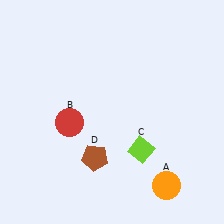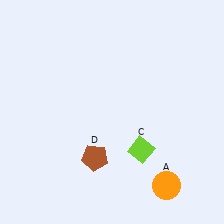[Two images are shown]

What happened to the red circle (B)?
The red circle (B) was removed in Image 2. It was in the bottom-left area of Image 1.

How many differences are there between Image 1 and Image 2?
There is 1 difference between the two images.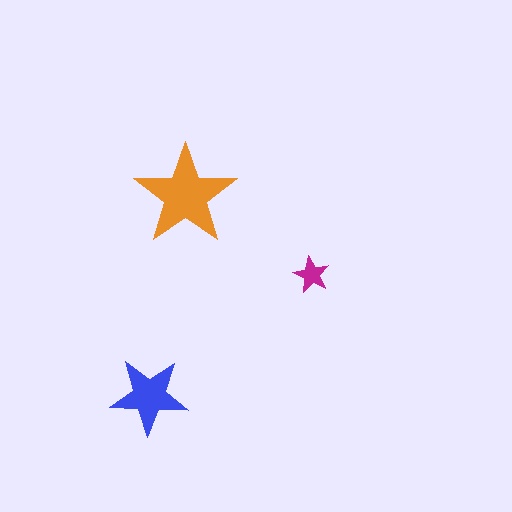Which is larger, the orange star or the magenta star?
The orange one.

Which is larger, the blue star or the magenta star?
The blue one.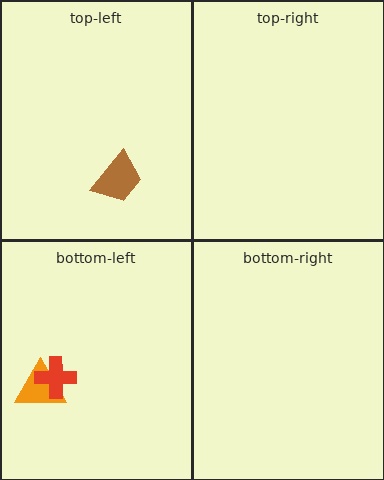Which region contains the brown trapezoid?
The top-left region.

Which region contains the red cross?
The bottom-left region.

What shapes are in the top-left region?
The brown trapezoid.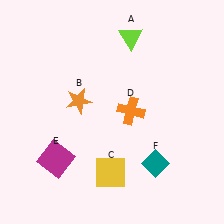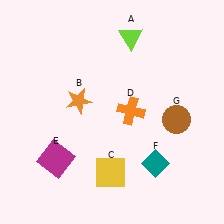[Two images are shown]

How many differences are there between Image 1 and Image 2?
There is 1 difference between the two images.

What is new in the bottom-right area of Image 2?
A brown circle (G) was added in the bottom-right area of Image 2.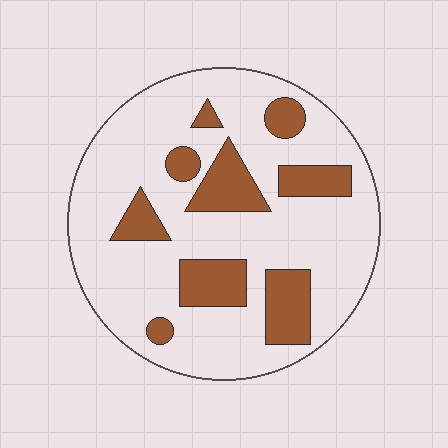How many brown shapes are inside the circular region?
9.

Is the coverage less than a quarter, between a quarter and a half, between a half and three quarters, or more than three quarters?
Less than a quarter.